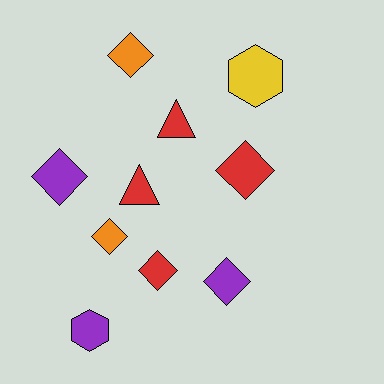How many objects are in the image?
There are 10 objects.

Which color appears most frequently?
Red, with 4 objects.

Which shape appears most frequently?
Diamond, with 6 objects.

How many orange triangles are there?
There are no orange triangles.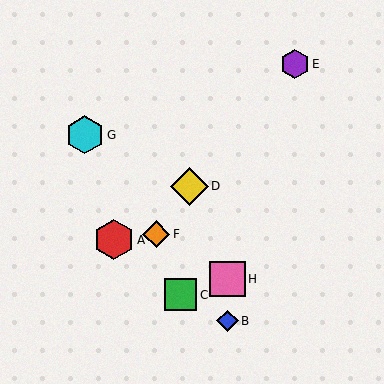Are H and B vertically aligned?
Yes, both are at x≈228.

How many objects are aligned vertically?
2 objects (B, H) are aligned vertically.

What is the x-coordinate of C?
Object C is at x≈181.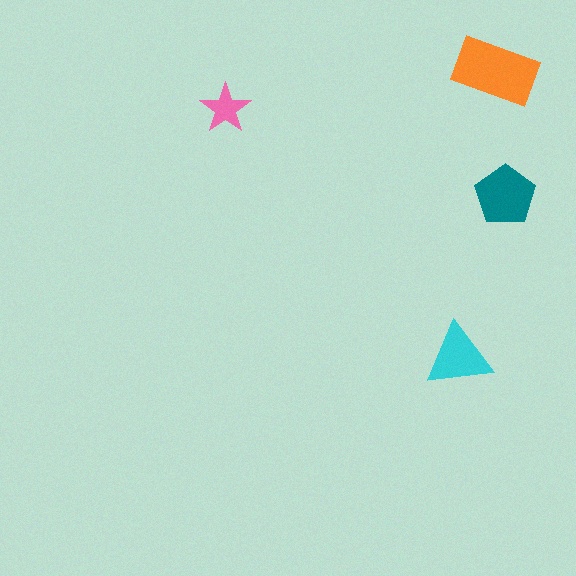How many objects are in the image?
There are 4 objects in the image.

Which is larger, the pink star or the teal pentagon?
The teal pentagon.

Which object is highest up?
The orange rectangle is topmost.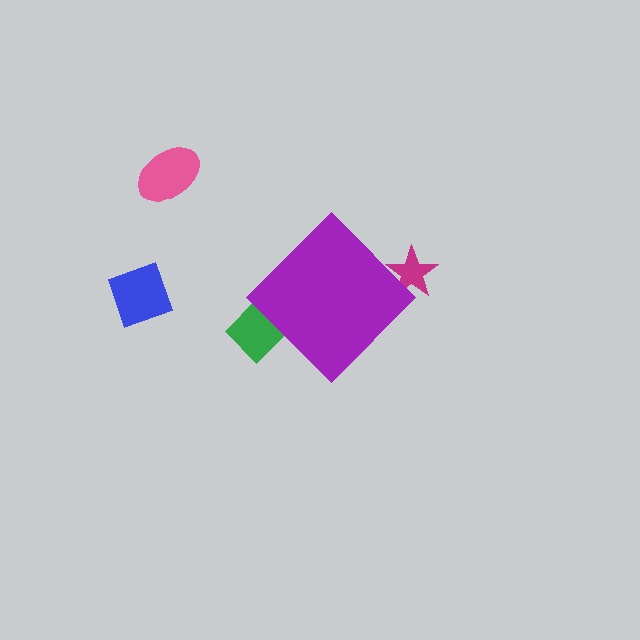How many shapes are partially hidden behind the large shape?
2 shapes are partially hidden.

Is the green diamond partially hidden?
Yes, the green diamond is partially hidden behind the purple diamond.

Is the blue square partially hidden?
No, the blue square is fully visible.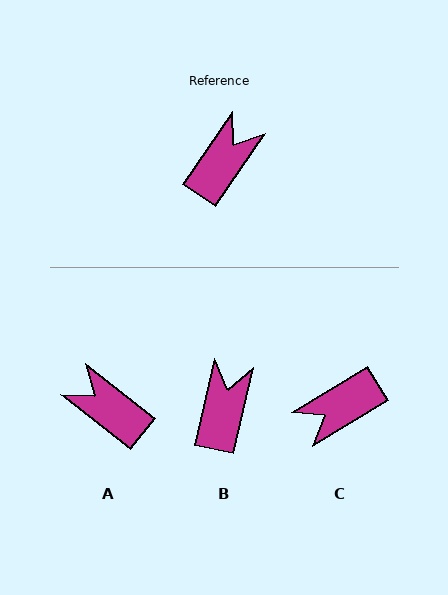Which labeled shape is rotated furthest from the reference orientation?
C, about 155 degrees away.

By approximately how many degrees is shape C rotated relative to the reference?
Approximately 155 degrees counter-clockwise.